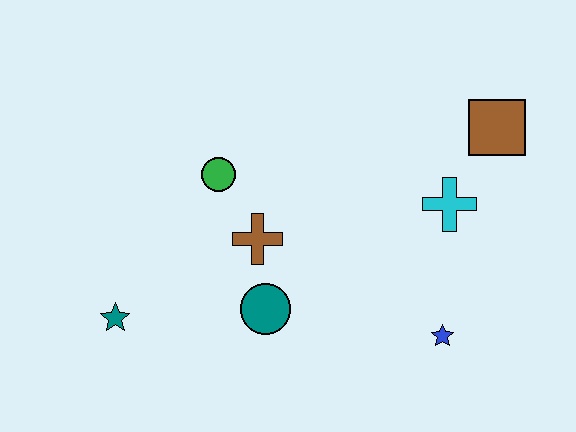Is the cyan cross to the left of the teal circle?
No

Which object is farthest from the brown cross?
The brown square is farthest from the brown cross.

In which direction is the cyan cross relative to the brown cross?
The cyan cross is to the right of the brown cross.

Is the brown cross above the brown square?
No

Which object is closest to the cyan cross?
The brown square is closest to the cyan cross.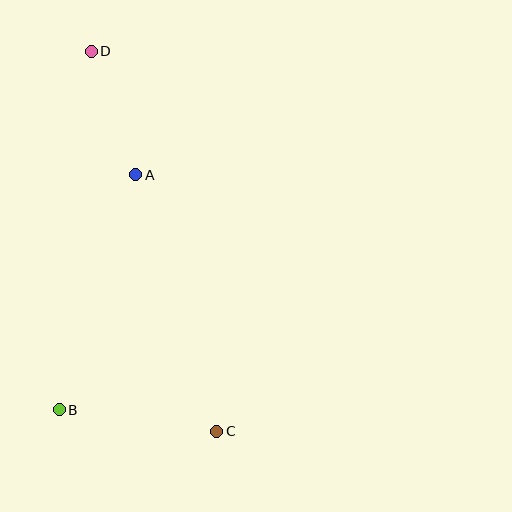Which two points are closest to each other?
Points A and D are closest to each other.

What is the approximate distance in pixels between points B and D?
The distance between B and D is approximately 360 pixels.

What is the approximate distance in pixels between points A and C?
The distance between A and C is approximately 269 pixels.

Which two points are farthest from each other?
Points C and D are farthest from each other.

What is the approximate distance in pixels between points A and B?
The distance between A and B is approximately 247 pixels.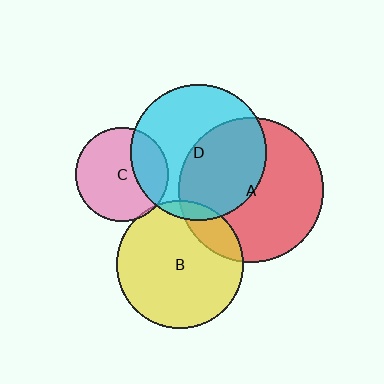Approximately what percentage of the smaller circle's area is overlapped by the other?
Approximately 5%.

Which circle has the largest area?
Circle A (red).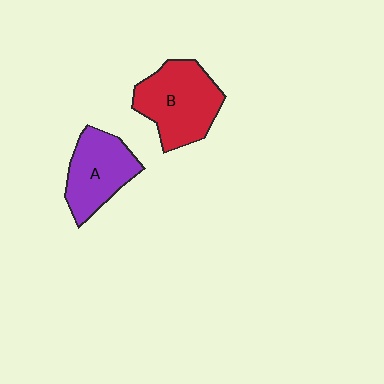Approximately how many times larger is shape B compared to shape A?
Approximately 1.2 times.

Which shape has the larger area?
Shape B (red).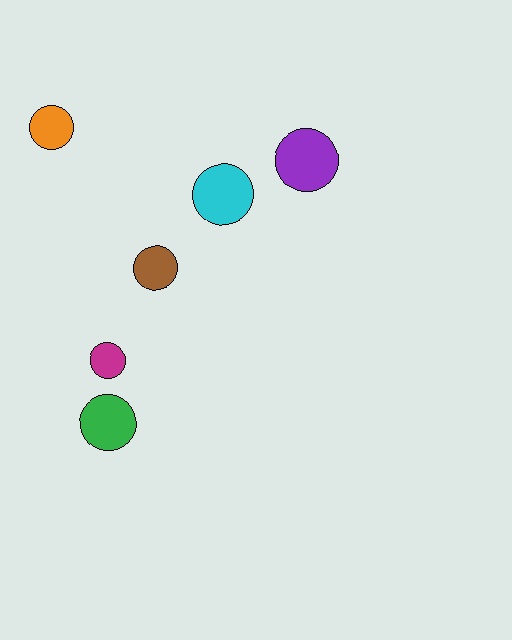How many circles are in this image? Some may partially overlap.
There are 6 circles.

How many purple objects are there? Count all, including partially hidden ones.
There is 1 purple object.